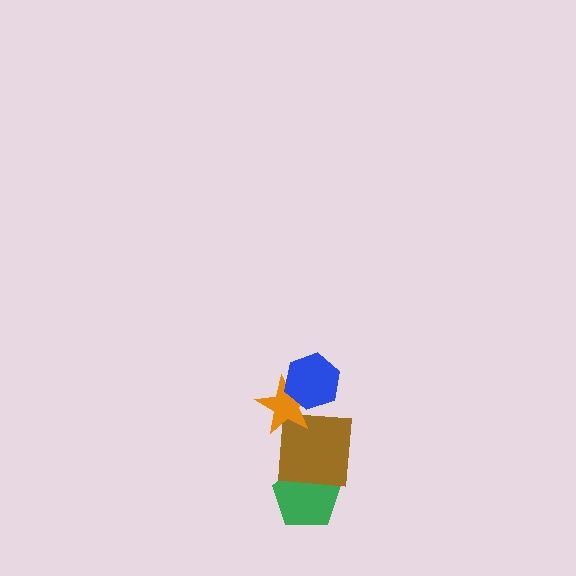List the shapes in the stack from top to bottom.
From top to bottom: the blue hexagon, the orange star, the brown square, the green pentagon.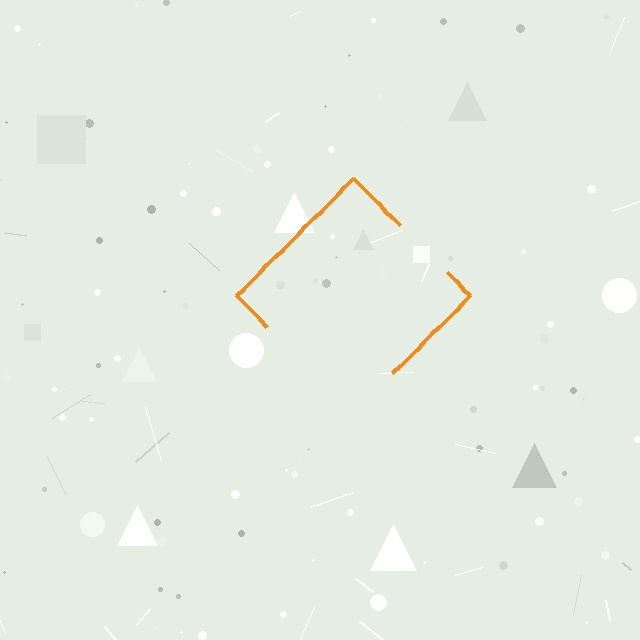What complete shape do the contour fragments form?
The contour fragments form a diamond.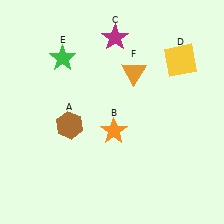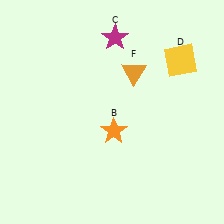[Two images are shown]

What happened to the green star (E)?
The green star (E) was removed in Image 2. It was in the top-left area of Image 1.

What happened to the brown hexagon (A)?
The brown hexagon (A) was removed in Image 2. It was in the bottom-left area of Image 1.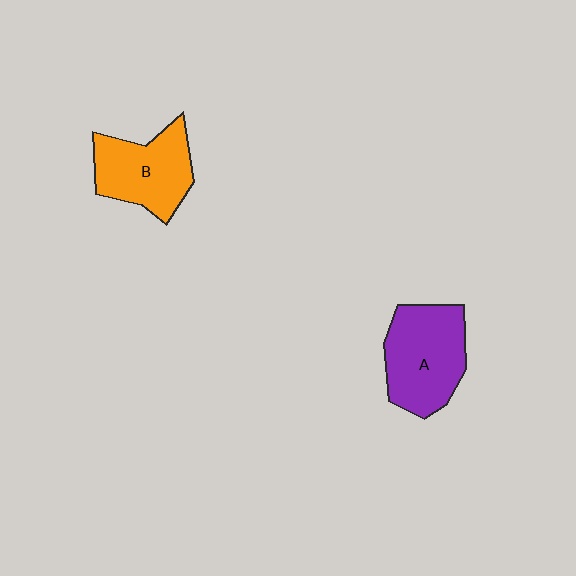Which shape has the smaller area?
Shape B (orange).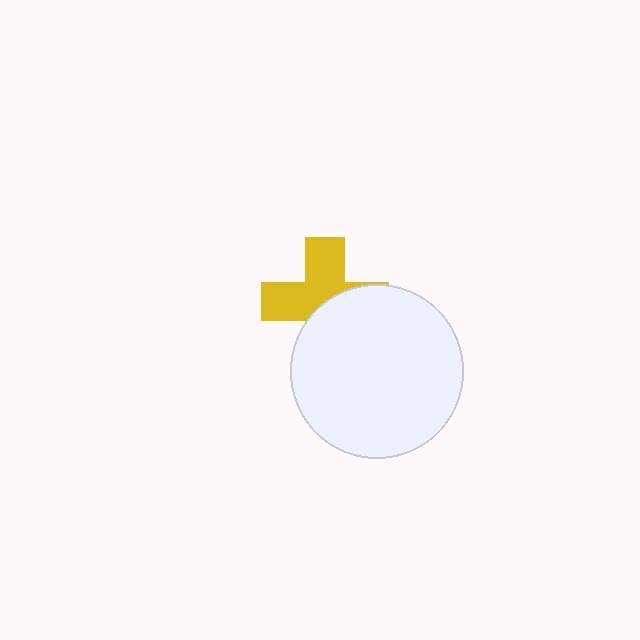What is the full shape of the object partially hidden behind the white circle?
The partially hidden object is a yellow cross.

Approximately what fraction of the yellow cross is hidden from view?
Roughly 48% of the yellow cross is hidden behind the white circle.